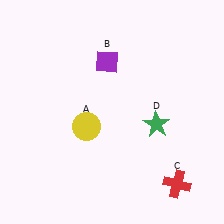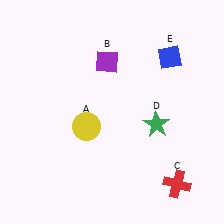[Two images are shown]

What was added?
A blue diamond (E) was added in Image 2.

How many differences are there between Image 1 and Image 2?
There is 1 difference between the two images.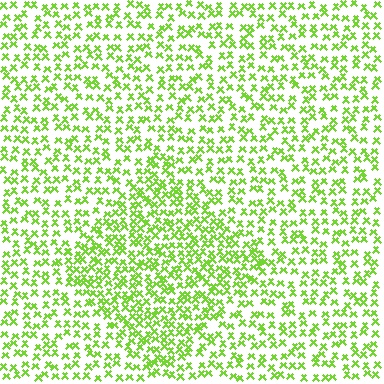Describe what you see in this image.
The image contains small lime elements arranged at two different densities. A diamond-shaped region is visible where the elements are more densely packed than the surrounding area.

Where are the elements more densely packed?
The elements are more densely packed inside the diamond boundary.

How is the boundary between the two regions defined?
The boundary is defined by a change in element density (approximately 1.6x ratio). All elements are the same color, size, and shape.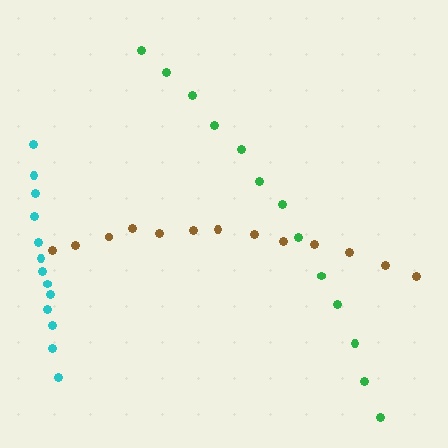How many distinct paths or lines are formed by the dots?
There are 3 distinct paths.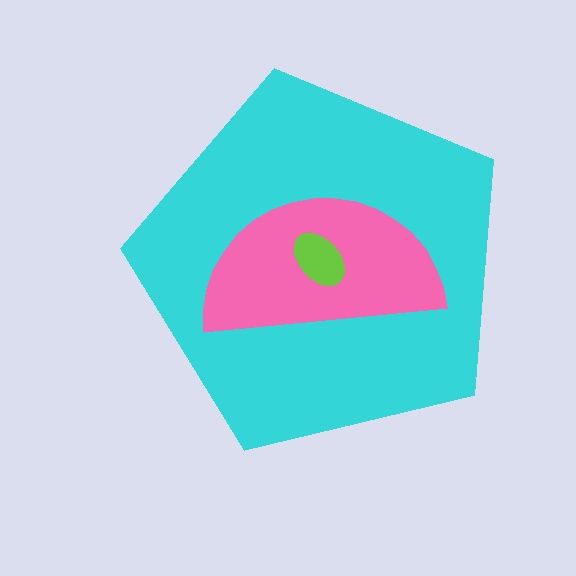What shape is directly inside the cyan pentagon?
The pink semicircle.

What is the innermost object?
The lime ellipse.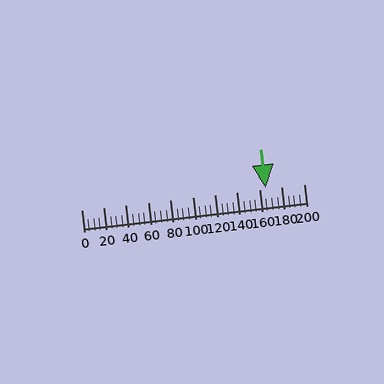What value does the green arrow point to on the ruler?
The green arrow points to approximately 166.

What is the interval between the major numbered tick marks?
The major tick marks are spaced 20 units apart.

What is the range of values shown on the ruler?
The ruler shows values from 0 to 200.